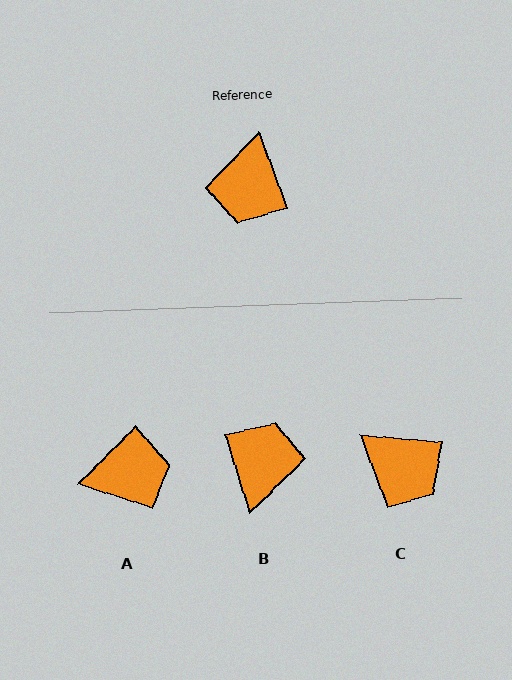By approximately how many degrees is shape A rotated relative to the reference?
Approximately 115 degrees counter-clockwise.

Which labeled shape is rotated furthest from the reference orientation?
B, about 177 degrees away.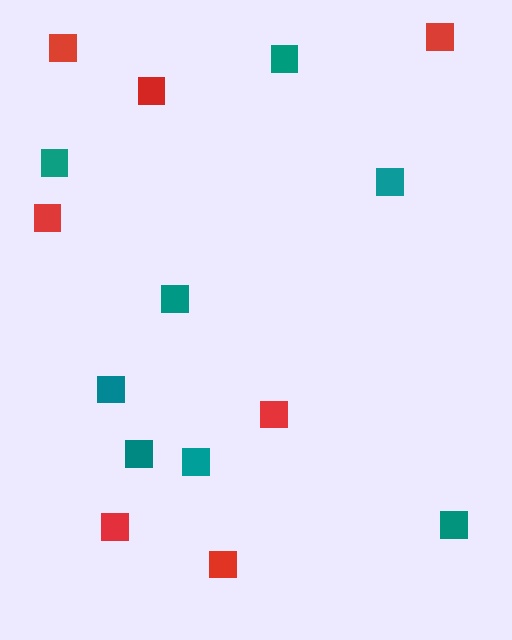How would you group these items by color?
There are 2 groups: one group of red squares (7) and one group of teal squares (8).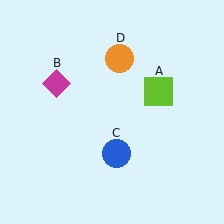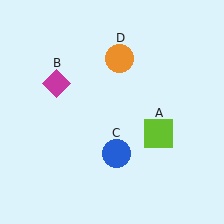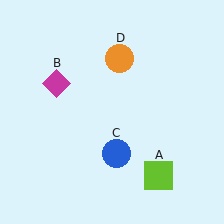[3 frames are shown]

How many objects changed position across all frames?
1 object changed position: lime square (object A).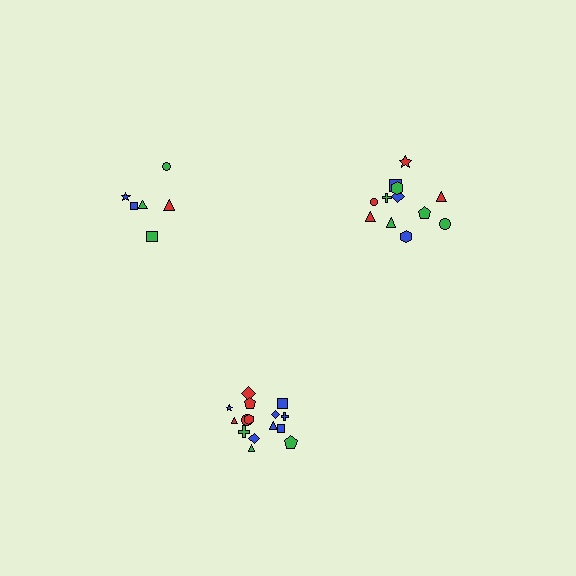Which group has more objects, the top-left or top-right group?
The top-right group.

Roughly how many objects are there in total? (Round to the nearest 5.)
Roughly 35 objects in total.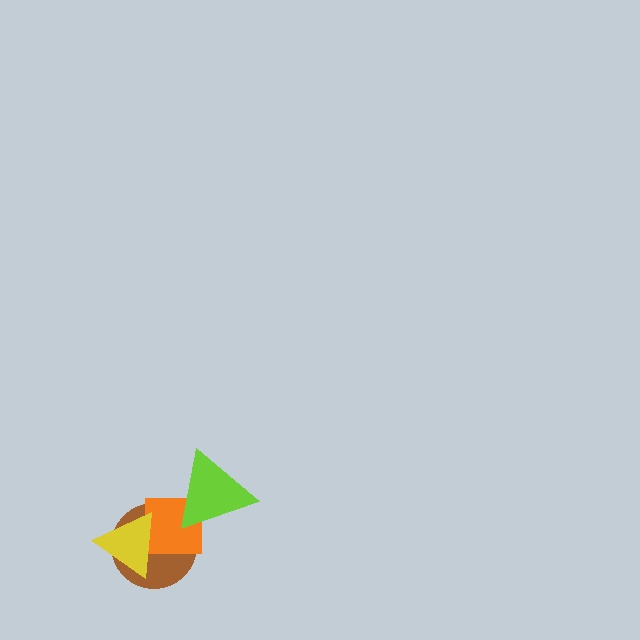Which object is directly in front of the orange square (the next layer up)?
The yellow triangle is directly in front of the orange square.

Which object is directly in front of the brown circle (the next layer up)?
The orange square is directly in front of the brown circle.